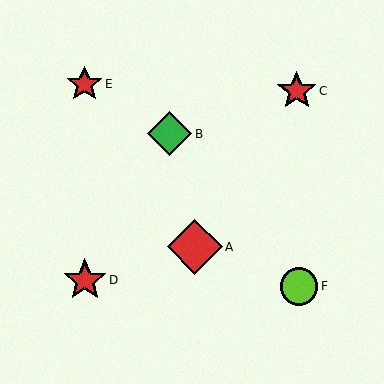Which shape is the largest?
The red diamond (labeled A) is the largest.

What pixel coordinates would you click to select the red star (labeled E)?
Click at (84, 84) to select the red star E.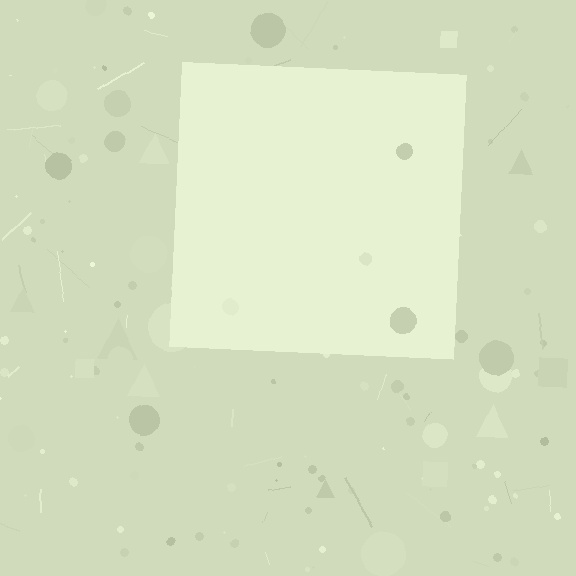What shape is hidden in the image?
A square is hidden in the image.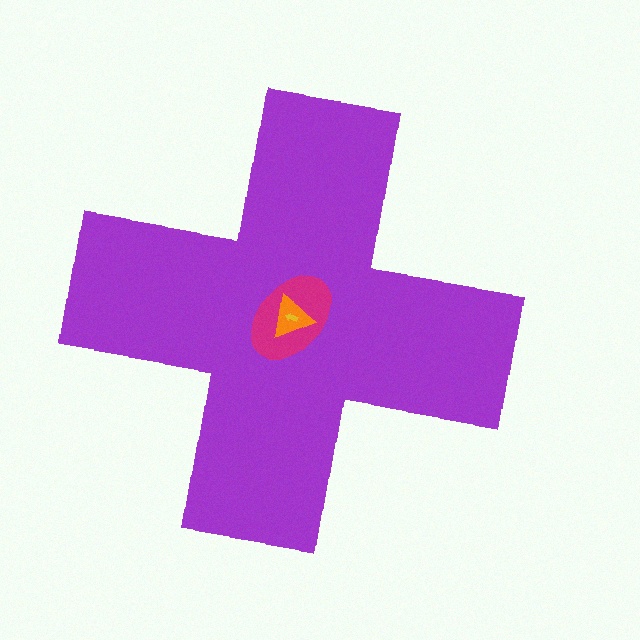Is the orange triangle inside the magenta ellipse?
Yes.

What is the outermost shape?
The purple cross.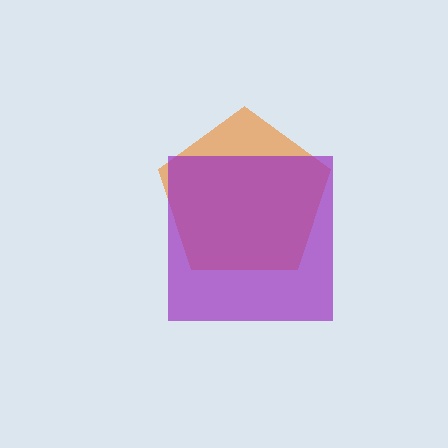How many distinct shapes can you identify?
There are 2 distinct shapes: an orange pentagon, a purple square.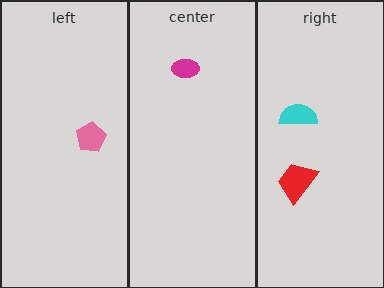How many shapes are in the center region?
1.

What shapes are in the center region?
The magenta ellipse.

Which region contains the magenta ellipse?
The center region.